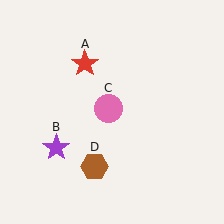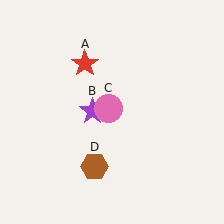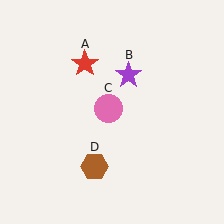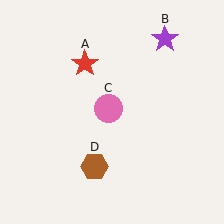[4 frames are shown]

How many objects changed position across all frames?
1 object changed position: purple star (object B).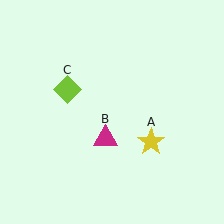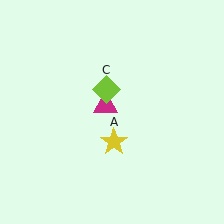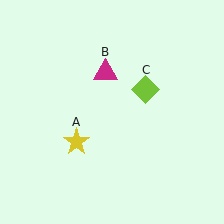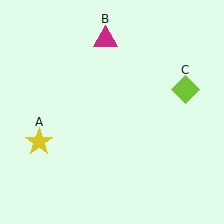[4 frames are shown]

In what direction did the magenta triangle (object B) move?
The magenta triangle (object B) moved up.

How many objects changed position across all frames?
3 objects changed position: yellow star (object A), magenta triangle (object B), lime diamond (object C).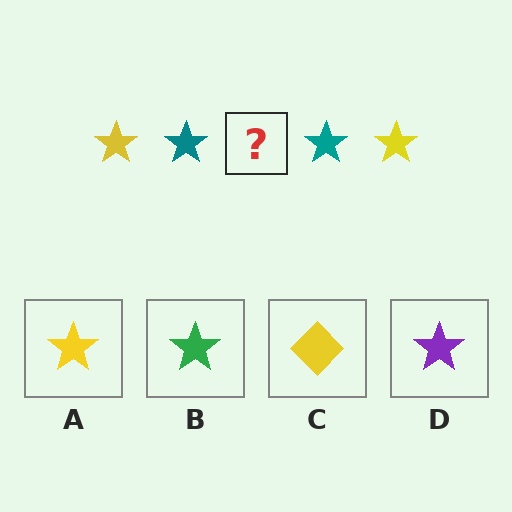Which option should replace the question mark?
Option A.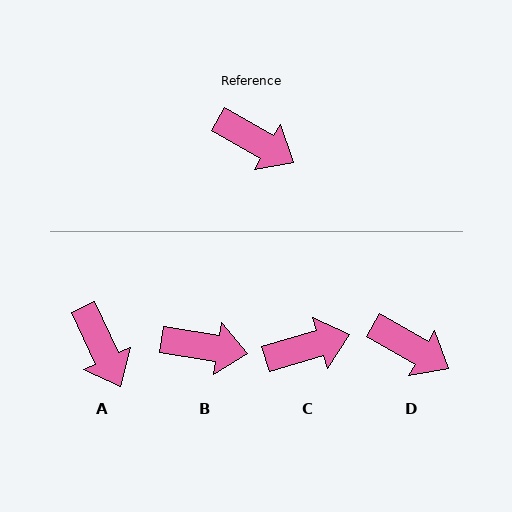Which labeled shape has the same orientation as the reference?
D.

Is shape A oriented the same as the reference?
No, it is off by about 35 degrees.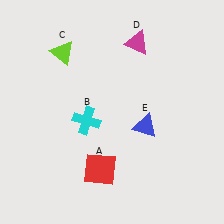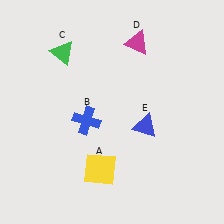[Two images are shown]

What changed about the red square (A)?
In Image 1, A is red. In Image 2, it changed to yellow.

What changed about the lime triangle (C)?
In Image 1, C is lime. In Image 2, it changed to green.